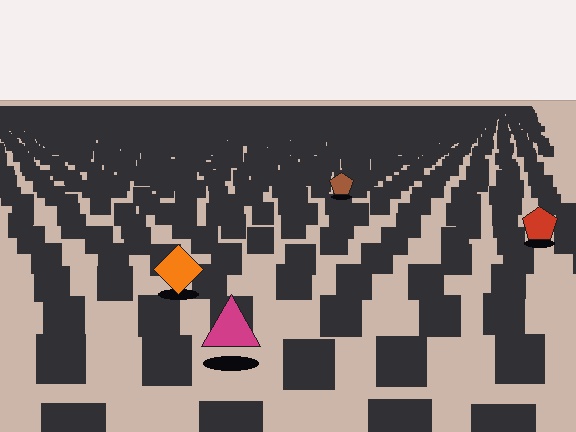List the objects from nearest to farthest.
From nearest to farthest: the magenta triangle, the orange diamond, the red pentagon, the brown pentagon.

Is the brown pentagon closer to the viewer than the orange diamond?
No. The orange diamond is closer — you can tell from the texture gradient: the ground texture is coarser near it.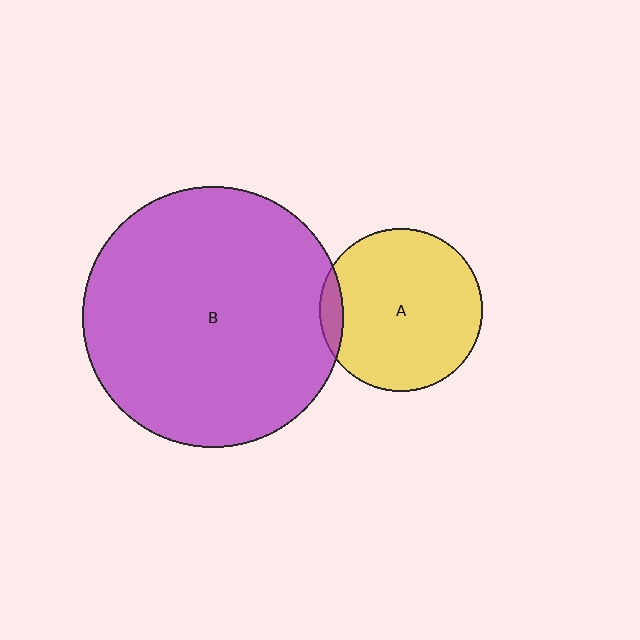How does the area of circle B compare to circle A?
Approximately 2.6 times.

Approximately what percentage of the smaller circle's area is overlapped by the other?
Approximately 5%.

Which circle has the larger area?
Circle B (purple).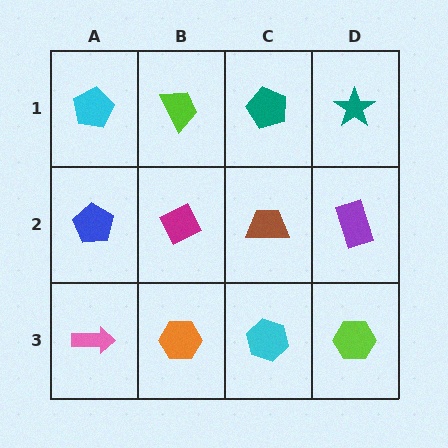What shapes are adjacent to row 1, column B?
A magenta diamond (row 2, column B), a cyan pentagon (row 1, column A), a teal pentagon (row 1, column C).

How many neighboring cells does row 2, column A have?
3.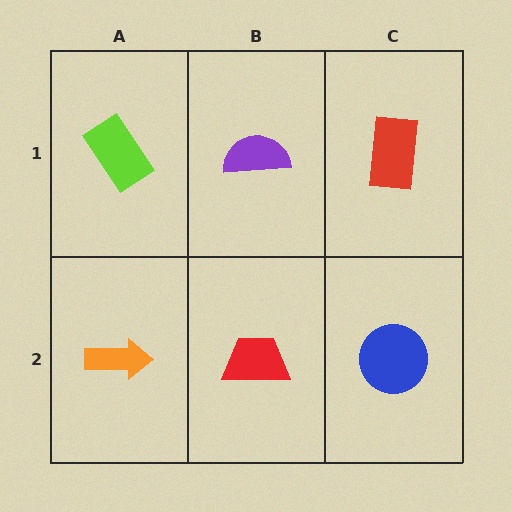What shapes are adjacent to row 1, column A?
An orange arrow (row 2, column A), a purple semicircle (row 1, column B).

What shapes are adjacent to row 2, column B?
A purple semicircle (row 1, column B), an orange arrow (row 2, column A), a blue circle (row 2, column C).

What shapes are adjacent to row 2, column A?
A lime rectangle (row 1, column A), a red trapezoid (row 2, column B).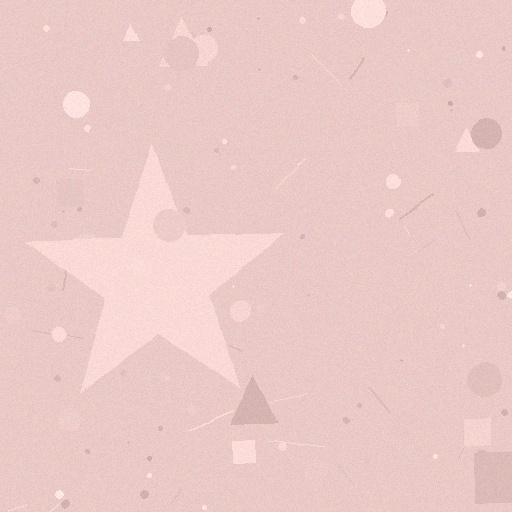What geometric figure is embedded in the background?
A star is embedded in the background.